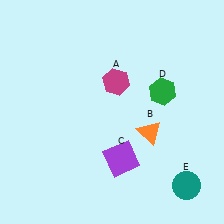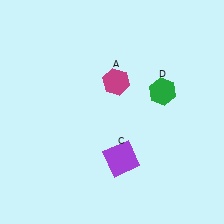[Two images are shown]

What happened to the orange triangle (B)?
The orange triangle (B) was removed in Image 2. It was in the bottom-right area of Image 1.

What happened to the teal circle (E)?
The teal circle (E) was removed in Image 2. It was in the bottom-right area of Image 1.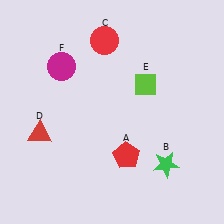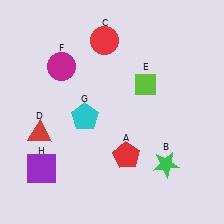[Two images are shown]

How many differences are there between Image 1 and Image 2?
There are 2 differences between the two images.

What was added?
A cyan pentagon (G), a purple square (H) were added in Image 2.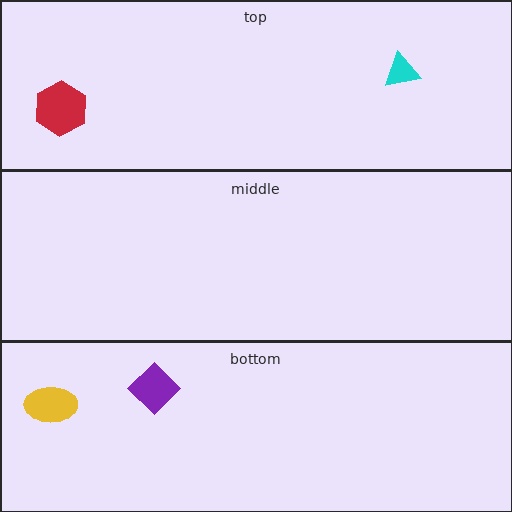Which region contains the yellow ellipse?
The bottom region.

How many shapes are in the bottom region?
2.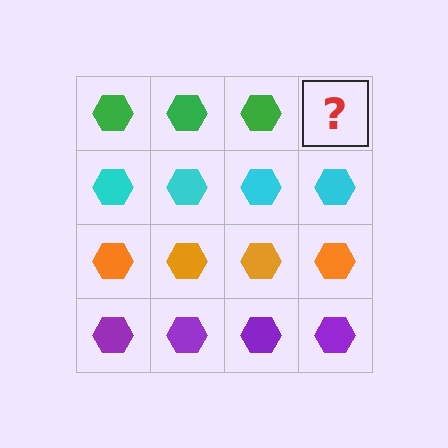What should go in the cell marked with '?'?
The missing cell should contain a green hexagon.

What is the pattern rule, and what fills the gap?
The rule is that each row has a consistent color. The gap should be filled with a green hexagon.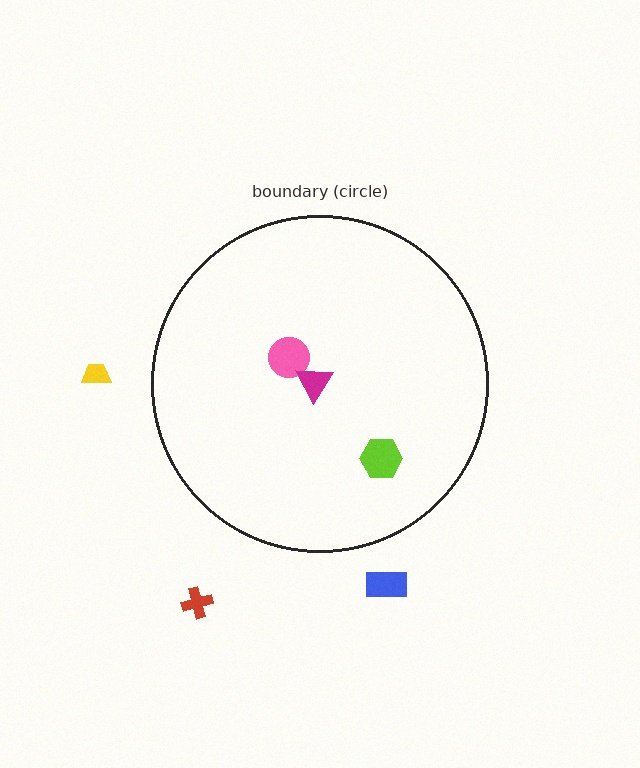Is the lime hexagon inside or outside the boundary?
Inside.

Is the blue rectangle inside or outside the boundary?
Outside.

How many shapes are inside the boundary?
3 inside, 3 outside.